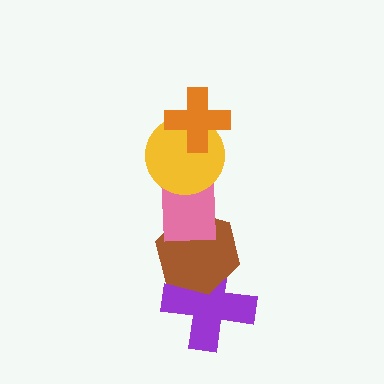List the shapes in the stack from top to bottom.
From top to bottom: the orange cross, the yellow circle, the pink rectangle, the brown hexagon, the purple cross.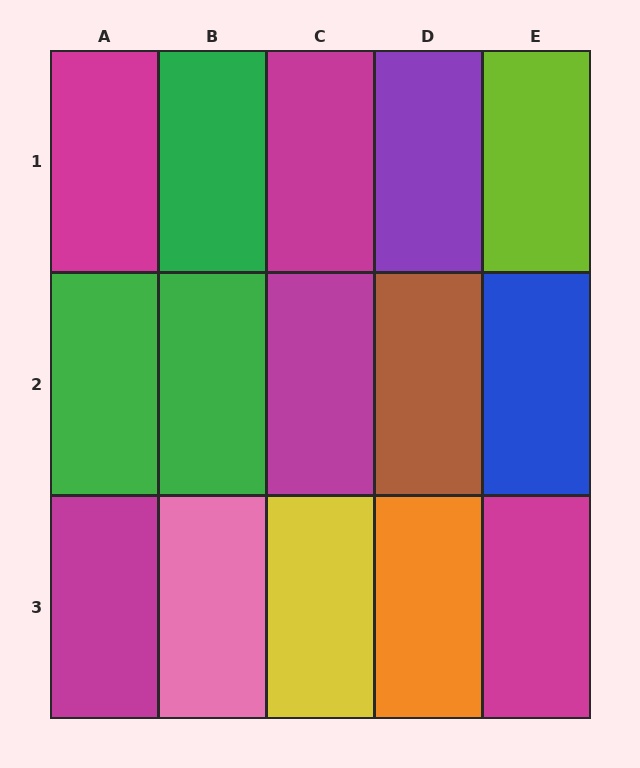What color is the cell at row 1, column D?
Purple.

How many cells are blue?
1 cell is blue.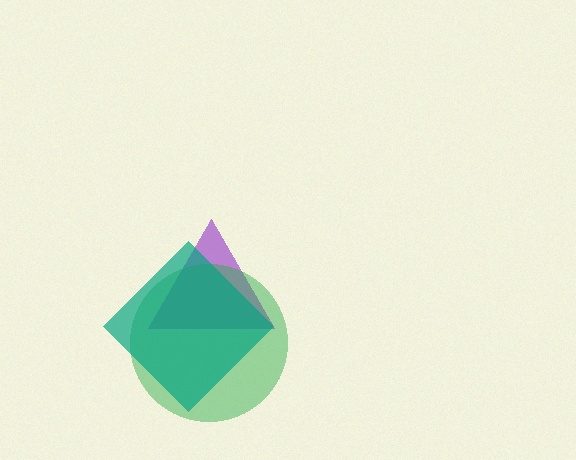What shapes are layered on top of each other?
The layered shapes are: a purple triangle, a green circle, a teal diamond.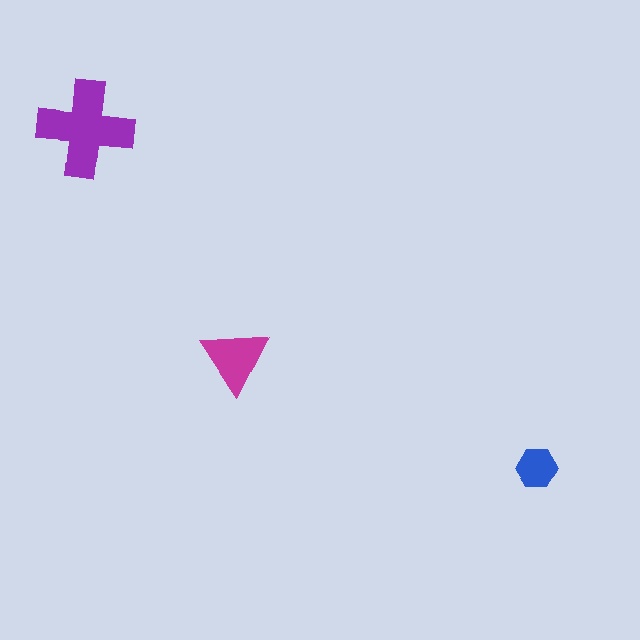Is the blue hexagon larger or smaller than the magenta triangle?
Smaller.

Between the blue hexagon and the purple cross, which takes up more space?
The purple cross.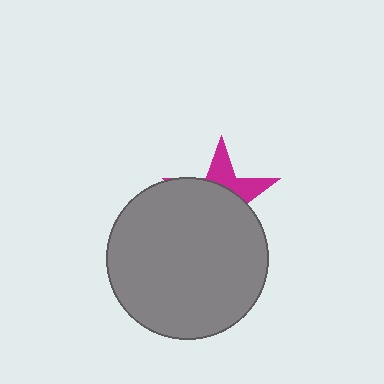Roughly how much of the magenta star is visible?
A small part of it is visible (roughly 34%).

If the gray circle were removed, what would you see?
You would see the complete magenta star.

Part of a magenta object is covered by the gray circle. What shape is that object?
It is a star.